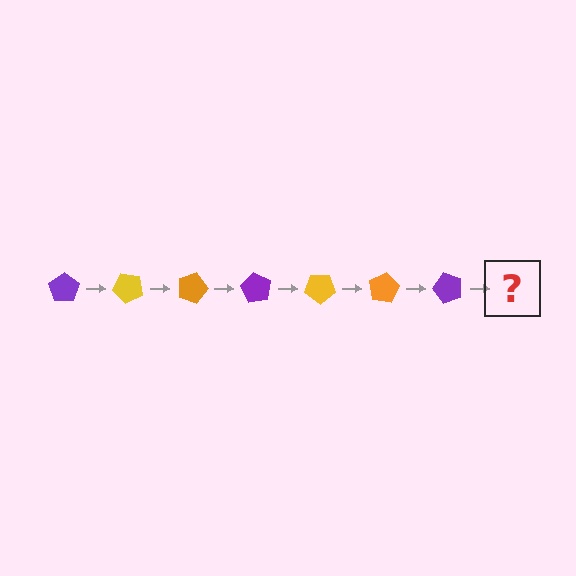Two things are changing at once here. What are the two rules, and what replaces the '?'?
The two rules are that it rotates 45 degrees each step and the color cycles through purple, yellow, and orange. The '?' should be a yellow pentagon, rotated 315 degrees from the start.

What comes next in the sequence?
The next element should be a yellow pentagon, rotated 315 degrees from the start.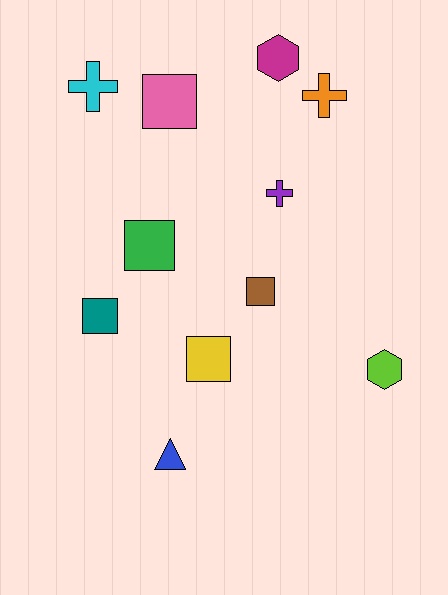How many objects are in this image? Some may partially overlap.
There are 11 objects.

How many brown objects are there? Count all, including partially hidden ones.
There is 1 brown object.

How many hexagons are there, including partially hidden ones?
There are 2 hexagons.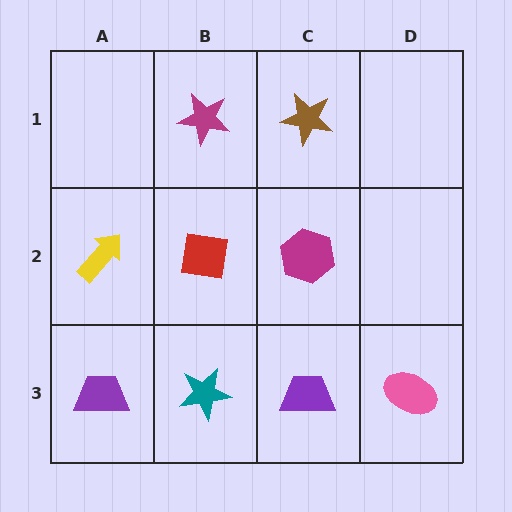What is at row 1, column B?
A magenta star.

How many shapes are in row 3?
4 shapes.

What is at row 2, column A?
A yellow arrow.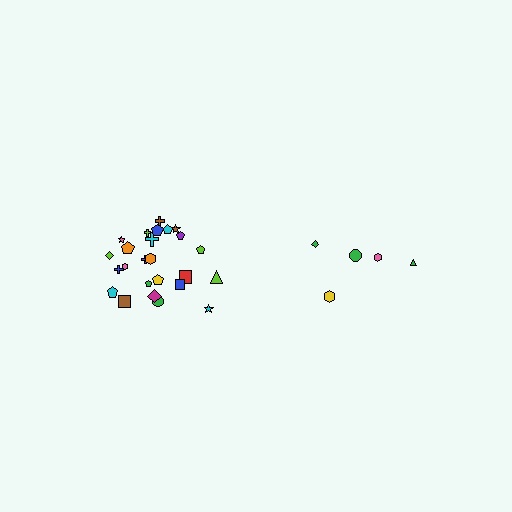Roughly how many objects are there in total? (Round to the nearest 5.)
Roughly 30 objects in total.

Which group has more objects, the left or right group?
The left group.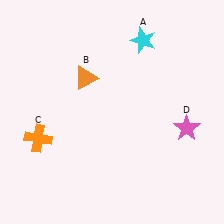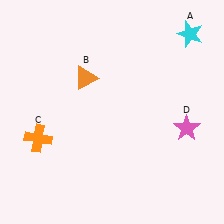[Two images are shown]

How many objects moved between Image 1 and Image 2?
1 object moved between the two images.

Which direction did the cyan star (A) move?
The cyan star (A) moved right.